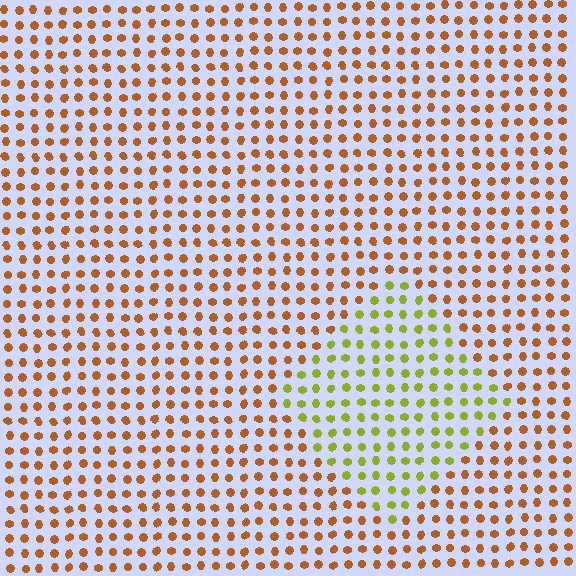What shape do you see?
I see a diamond.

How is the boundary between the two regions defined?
The boundary is defined purely by a slight shift in hue (about 50 degrees). Spacing, size, and orientation are identical on both sides.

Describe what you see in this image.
The image is filled with small brown elements in a uniform arrangement. A diamond-shaped region is visible where the elements are tinted to a slightly different hue, forming a subtle color boundary.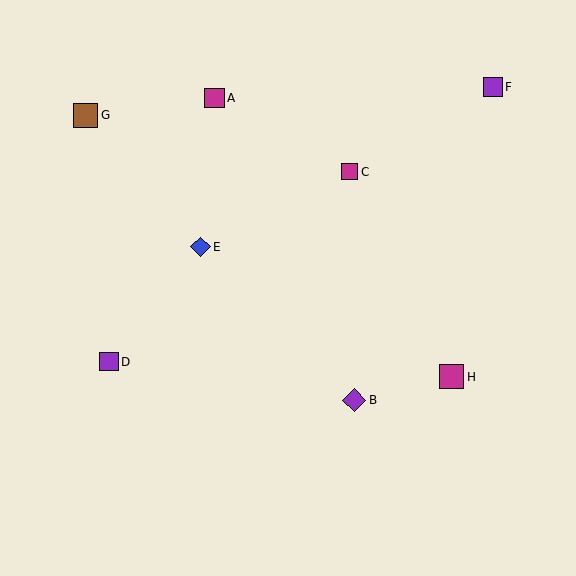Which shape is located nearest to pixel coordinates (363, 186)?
The magenta square (labeled C) at (349, 172) is nearest to that location.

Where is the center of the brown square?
The center of the brown square is at (86, 115).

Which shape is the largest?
The brown square (labeled G) is the largest.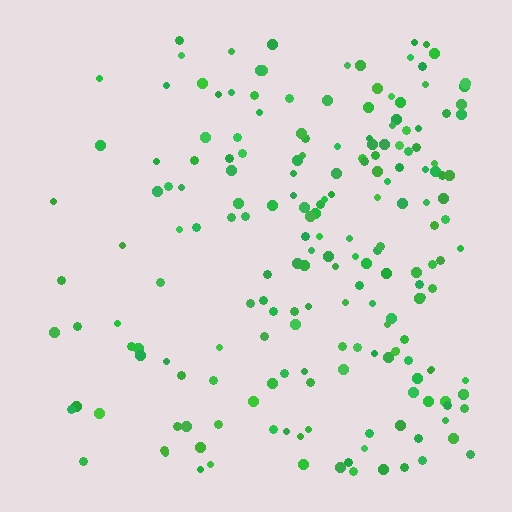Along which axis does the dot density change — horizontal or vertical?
Horizontal.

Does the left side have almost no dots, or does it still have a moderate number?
Still a moderate number, just noticeably fewer than the right.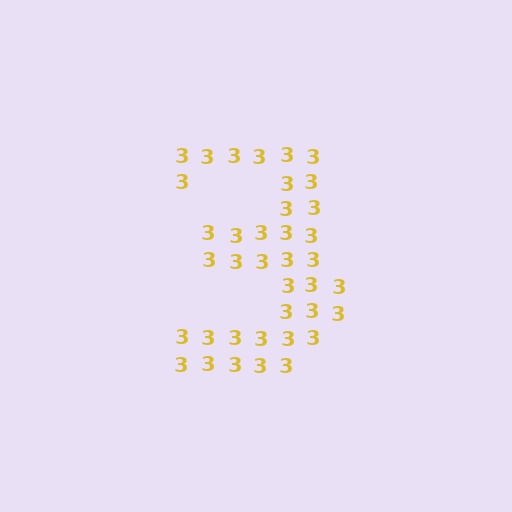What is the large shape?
The large shape is the digit 3.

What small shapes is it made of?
It is made of small digit 3's.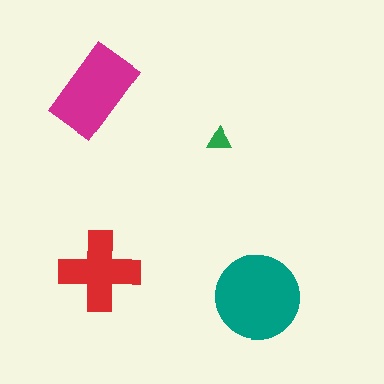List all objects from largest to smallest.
The teal circle, the magenta rectangle, the red cross, the green triangle.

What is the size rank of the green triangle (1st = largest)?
4th.